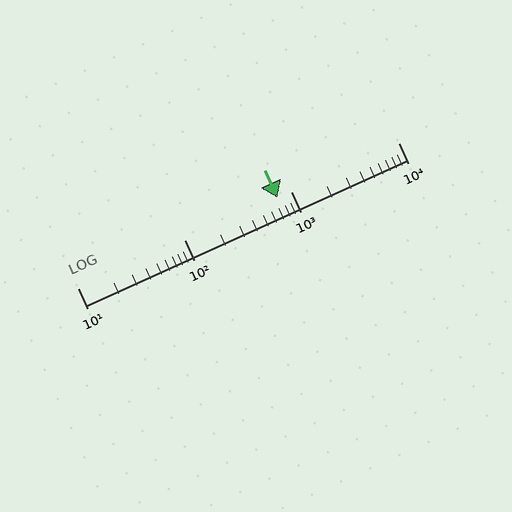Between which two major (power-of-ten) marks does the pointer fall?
The pointer is between 100 and 1000.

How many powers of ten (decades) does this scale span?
The scale spans 3 decades, from 10 to 10000.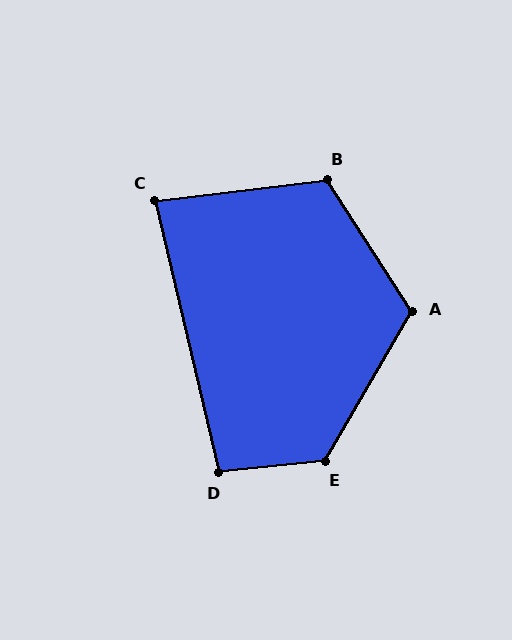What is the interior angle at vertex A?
Approximately 117 degrees (obtuse).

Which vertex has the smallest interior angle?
C, at approximately 83 degrees.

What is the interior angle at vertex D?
Approximately 97 degrees (obtuse).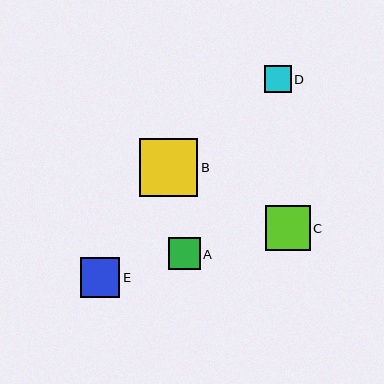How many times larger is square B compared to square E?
Square B is approximately 1.5 times the size of square E.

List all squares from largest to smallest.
From largest to smallest: B, C, E, A, D.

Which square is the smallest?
Square D is the smallest with a size of approximately 27 pixels.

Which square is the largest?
Square B is the largest with a size of approximately 58 pixels.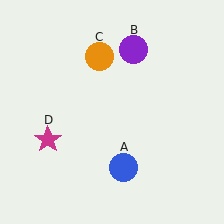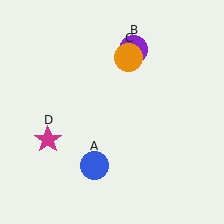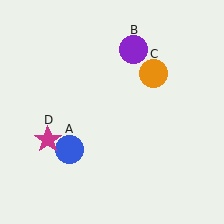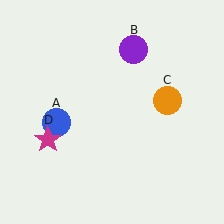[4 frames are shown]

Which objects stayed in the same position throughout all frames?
Purple circle (object B) and magenta star (object D) remained stationary.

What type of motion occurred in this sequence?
The blue circle (object A), orange circle (object C) rotated clockwise around the center of the scene.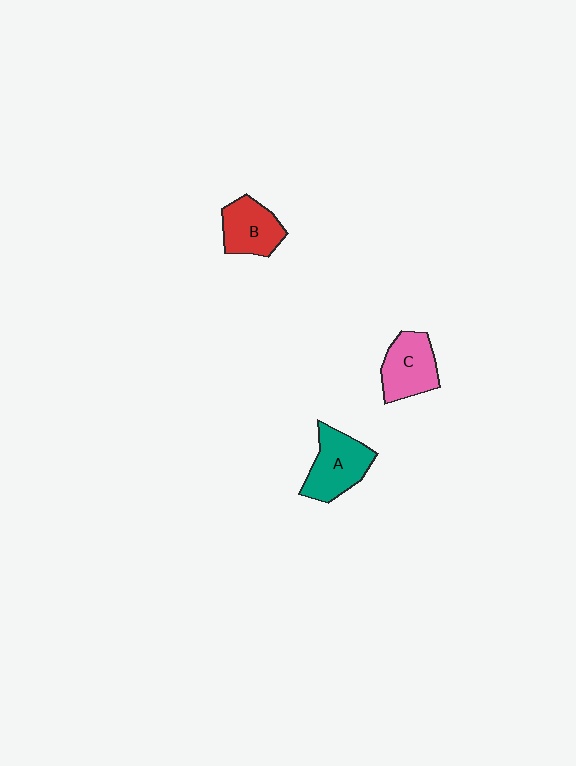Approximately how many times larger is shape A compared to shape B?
Approximately 1.2 times.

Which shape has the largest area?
Shape A (teal).